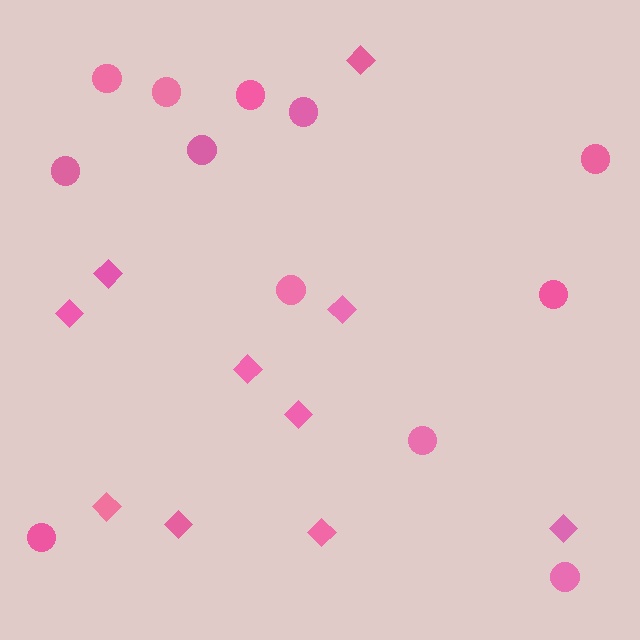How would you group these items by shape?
There are 2 groups: one group of circles (12) and one group of diamonds (10).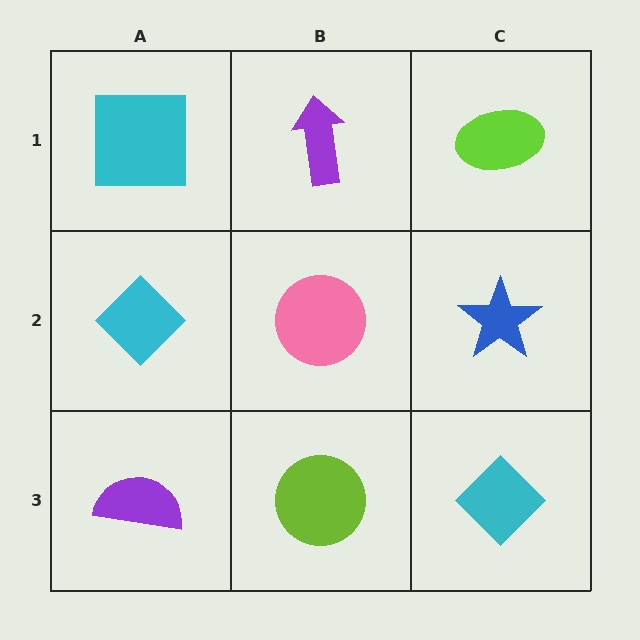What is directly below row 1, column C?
A blue star.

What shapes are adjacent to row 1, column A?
A cyan diamond (row 2, column A), a purple arrow (row 1, column B).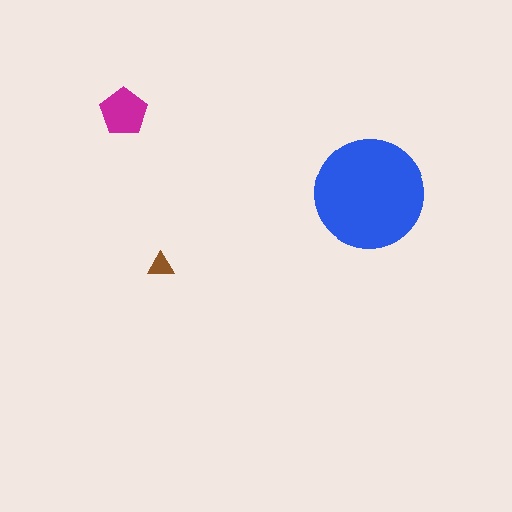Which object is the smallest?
The brown triangle.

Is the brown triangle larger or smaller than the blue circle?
Smaller.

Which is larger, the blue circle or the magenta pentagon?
The blue circle.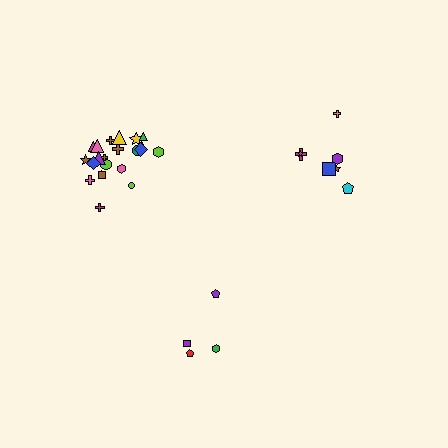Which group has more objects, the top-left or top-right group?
The top-left group.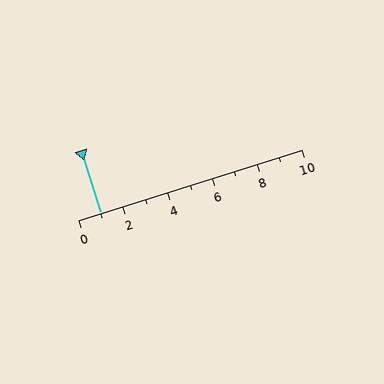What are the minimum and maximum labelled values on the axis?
The axis runs from 0 to 10.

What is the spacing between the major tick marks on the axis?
The major ticks are spaced 2 apart.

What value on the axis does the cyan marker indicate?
The marker indicates approximately 1.